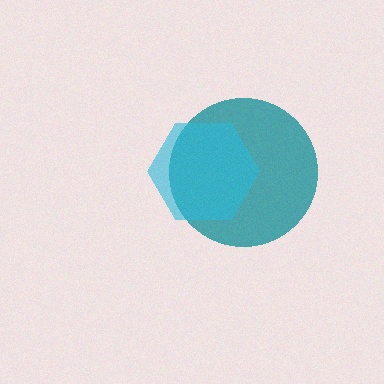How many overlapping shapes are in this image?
There are 2 overlapping shapes in the image.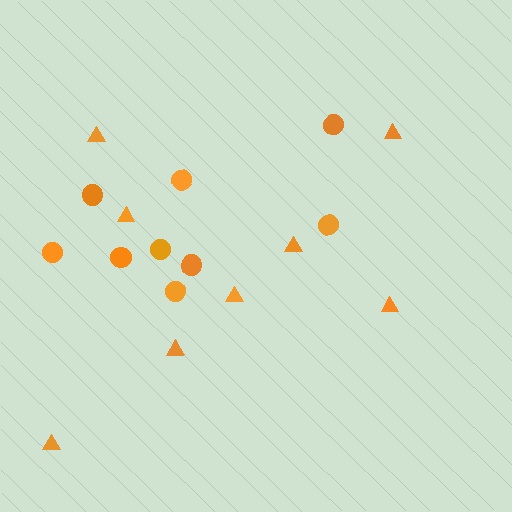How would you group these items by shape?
There are 2 groups: one group of triangles (8) and one group of circles (9).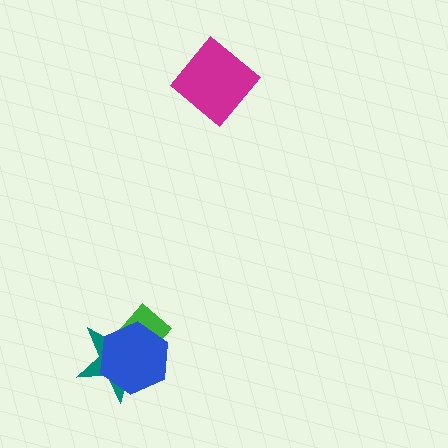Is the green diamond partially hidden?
Yes, it is partially covered by another shape.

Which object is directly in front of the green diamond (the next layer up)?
The teal star is directly in front of the green diamond.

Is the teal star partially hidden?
Yes, it is partially covered by another shape.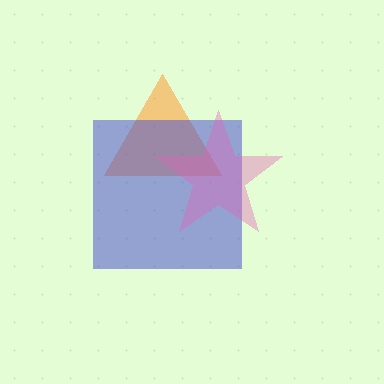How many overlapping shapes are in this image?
There are 3 overlapping shapes in the image.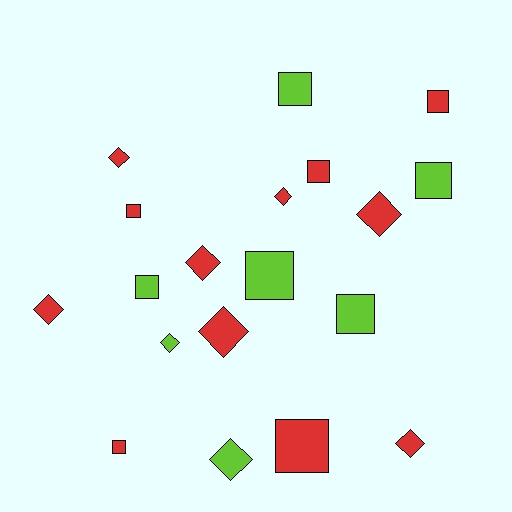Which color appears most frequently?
Red, with 12 objects.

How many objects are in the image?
There are 19 objects.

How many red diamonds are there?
There are 7 red diamonds.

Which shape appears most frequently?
Square, with 10 objects.